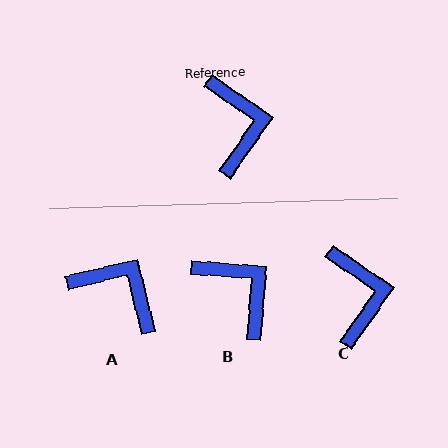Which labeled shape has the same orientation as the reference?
C.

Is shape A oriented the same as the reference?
No, it is off by about 48 degrees.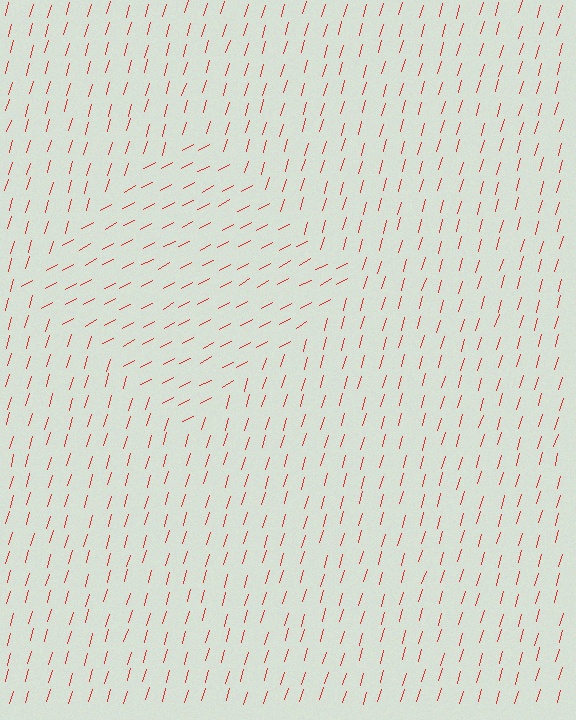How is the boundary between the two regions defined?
The boundary is defined purely by a change in line orientation (approximately 45 degrees difference). All lines are the same color and thickness.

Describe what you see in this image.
The image is filled with small red line segments. A diamond region in the image has lines oriented differently from the surrounding lines, creating a visible texture boundary.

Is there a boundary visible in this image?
Yes, there is a texture boundary formed by a change in line orientation.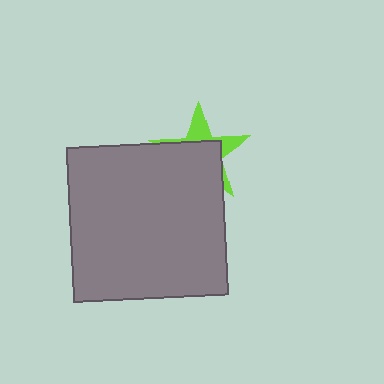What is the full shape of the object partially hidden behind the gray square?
The partially hidden object is a lime star.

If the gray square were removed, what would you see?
You would see the complete lime star.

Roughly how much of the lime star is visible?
A small part of it is visible (roughly 37%).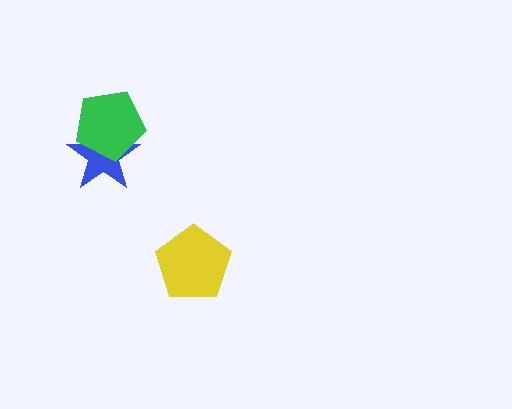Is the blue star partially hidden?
Yes, it is partially covered by another shape.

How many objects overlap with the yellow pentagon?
0 objects overlap with the yellow pentagon.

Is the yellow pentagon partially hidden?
No, no other shape covers it.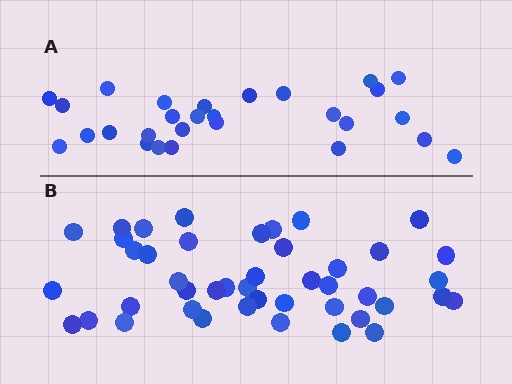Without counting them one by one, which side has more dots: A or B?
Region B (the bottom region) has more dots.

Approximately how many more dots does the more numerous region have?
Region B has approximately 15 more dots than region A.